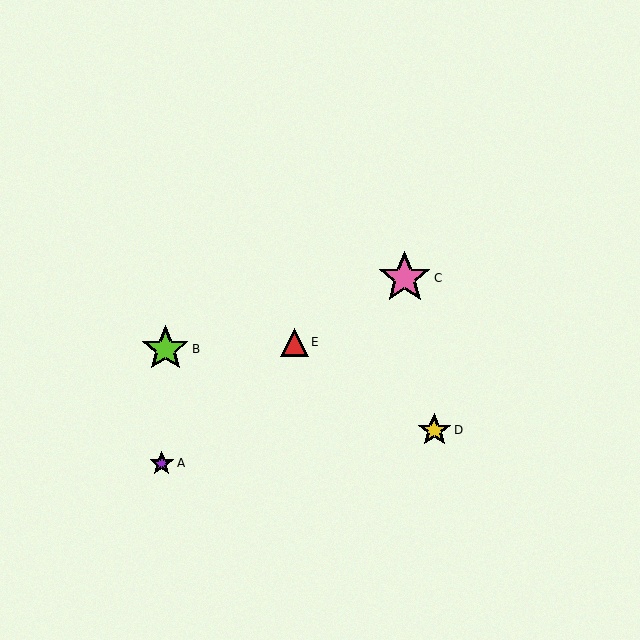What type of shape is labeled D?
Shape D is a yellow star.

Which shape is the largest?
The pink star (labeled C) is the largest.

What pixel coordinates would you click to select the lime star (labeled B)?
Click at (165, 349) to select the lime star B.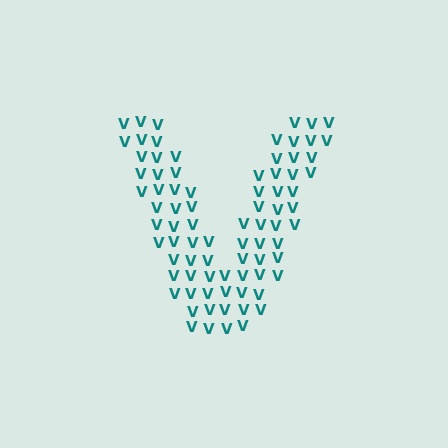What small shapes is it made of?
It is made of small letter V's.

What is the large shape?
The large shape is the letter V.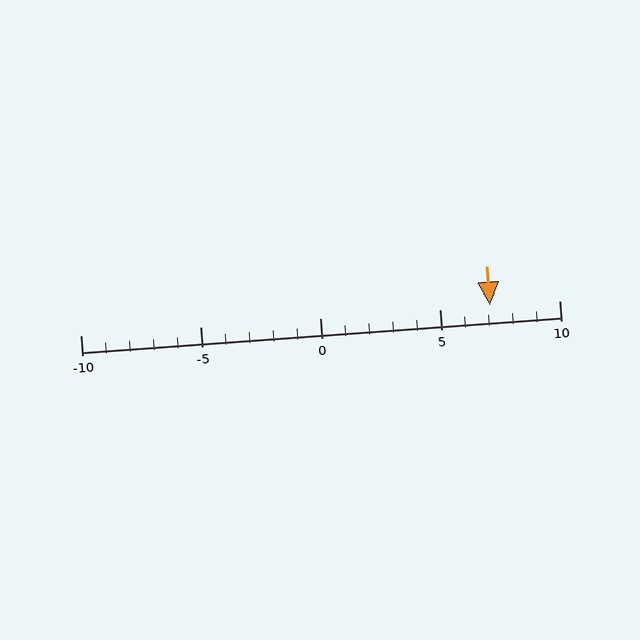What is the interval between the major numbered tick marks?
The major tick marks are spaced 5 units apart.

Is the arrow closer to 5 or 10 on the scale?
The arrow is closer to 5.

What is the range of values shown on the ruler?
The ruler shows values from -10 to 10.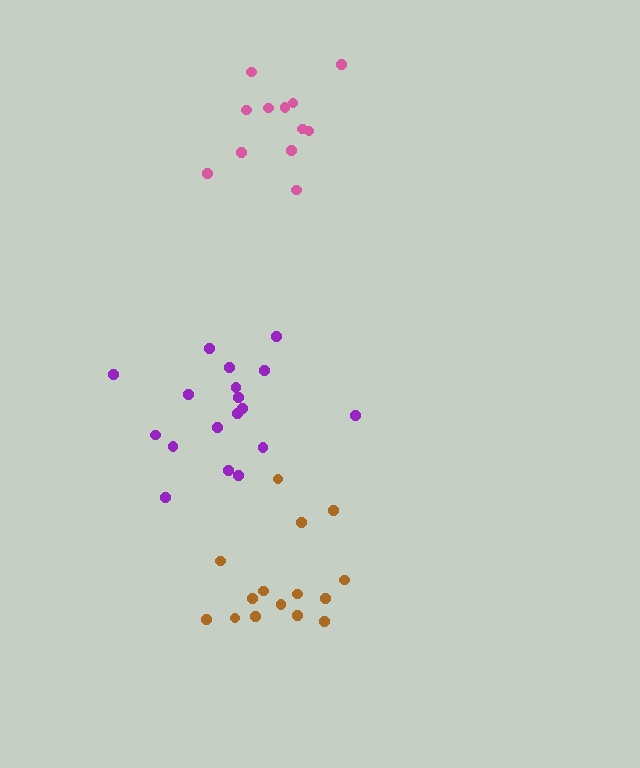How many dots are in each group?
Group 1: 15 dots, Group 2: 18 dots, Group 3: 12 dots (45 total).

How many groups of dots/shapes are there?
There are 3 groups.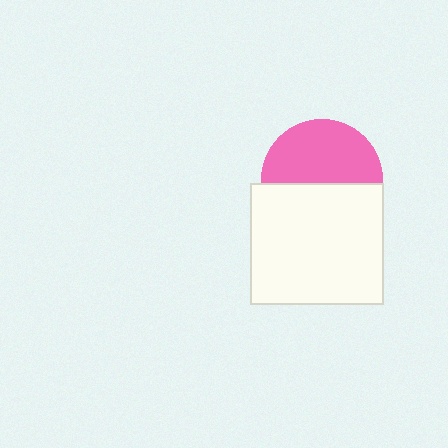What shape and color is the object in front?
The object in front is a white rectangle.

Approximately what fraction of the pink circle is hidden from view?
Roughly 46% of the pink circle is hidden behind the white rectangle.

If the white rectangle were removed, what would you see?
You would see the complete pink circle.